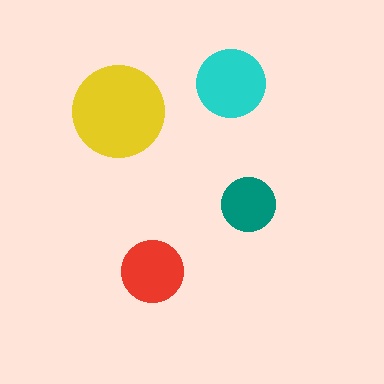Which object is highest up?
The cyan circle is topmost.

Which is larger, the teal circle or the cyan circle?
The cyan one.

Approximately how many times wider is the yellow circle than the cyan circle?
About 1.5 times wider.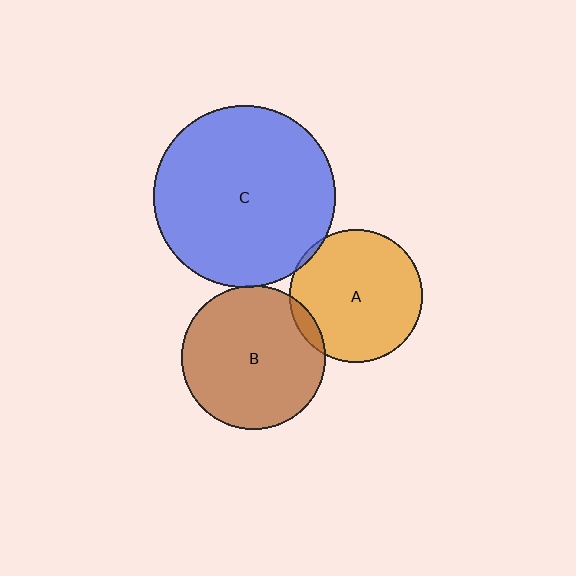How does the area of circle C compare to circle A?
Approximately 1.9 times.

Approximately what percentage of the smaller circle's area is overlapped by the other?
Approximately 5%.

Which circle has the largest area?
Circle C (blue).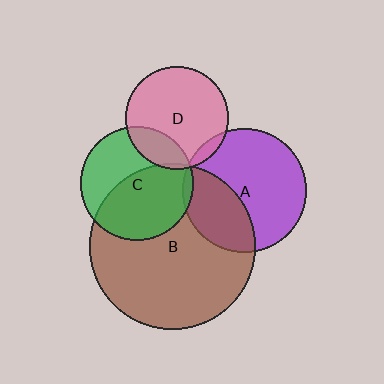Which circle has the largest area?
Circle B (brown).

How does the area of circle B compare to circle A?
Approximately 1.8 times.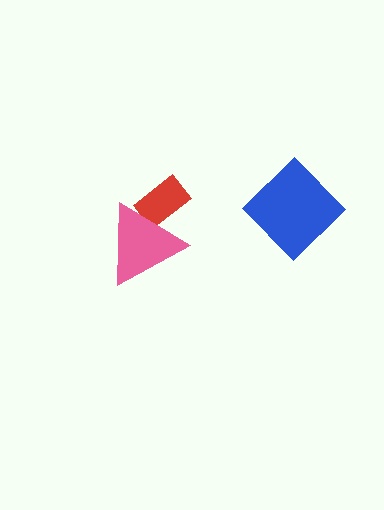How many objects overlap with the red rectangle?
1 object overlaps with the red rectangle.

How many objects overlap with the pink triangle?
1 object overlaps with the pink triangle.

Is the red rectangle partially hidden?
Yes, it is partially covered by another shape.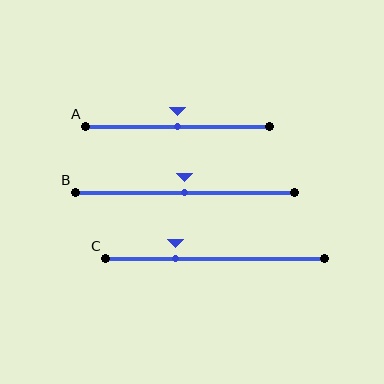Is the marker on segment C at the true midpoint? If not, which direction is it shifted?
No, the marker on segment C is shifted to the left by about 18% of the segment length.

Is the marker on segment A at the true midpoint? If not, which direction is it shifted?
Yes, the marker on segment A is at the true midpoint.